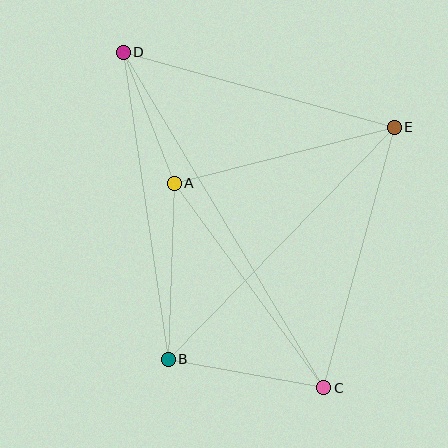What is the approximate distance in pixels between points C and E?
The distance between C and E is approximately 270 pixels.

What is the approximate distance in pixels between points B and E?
The distance between B and E is approximately 324 pixels.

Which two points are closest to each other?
Points A and D are closest to each other.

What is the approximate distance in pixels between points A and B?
The distance between A and B is approximately 176 pixels.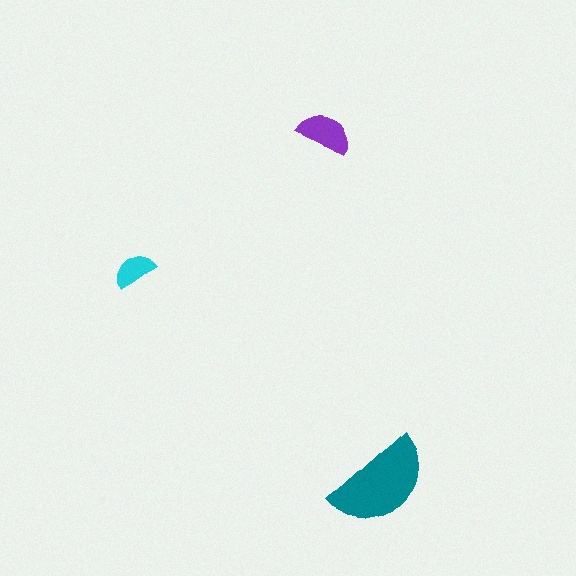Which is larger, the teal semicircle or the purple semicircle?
The teal one.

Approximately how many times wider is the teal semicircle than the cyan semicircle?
About 2.5 times wider.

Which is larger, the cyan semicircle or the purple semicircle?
The purple one.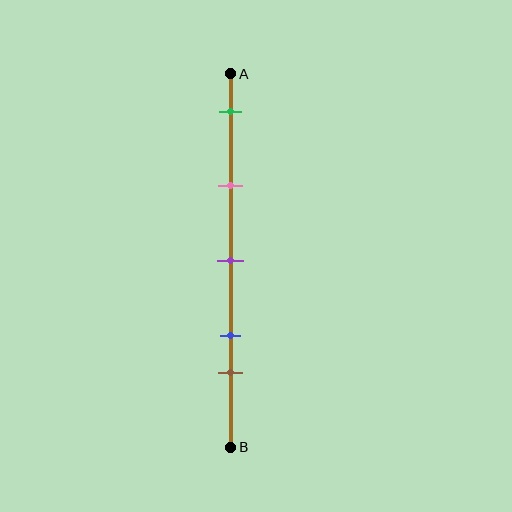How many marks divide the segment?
There are 5 marks dividing the segment.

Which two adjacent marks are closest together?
The blue and brown marks are the closest adjacent pair.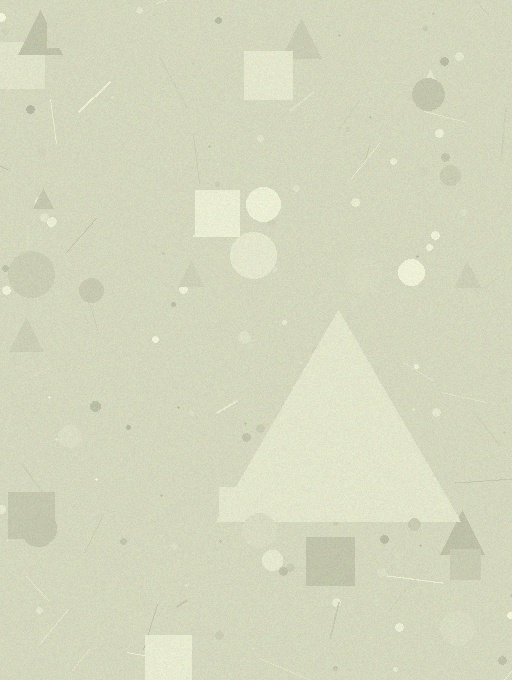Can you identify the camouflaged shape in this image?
The camouflaged shape is a triangle.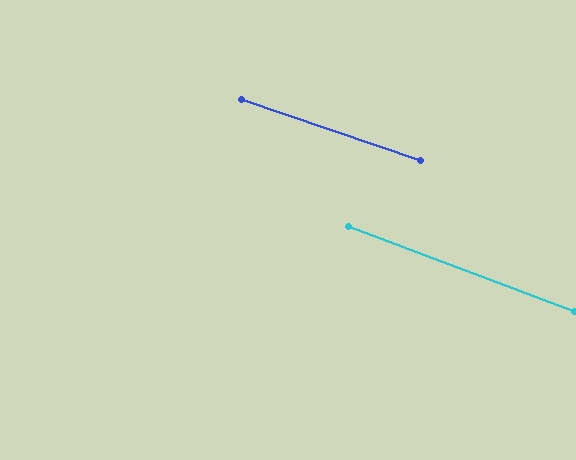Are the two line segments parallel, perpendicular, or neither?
Parallel — their directions differ by only 1.6°.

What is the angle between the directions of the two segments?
Approximately 2 degrees.